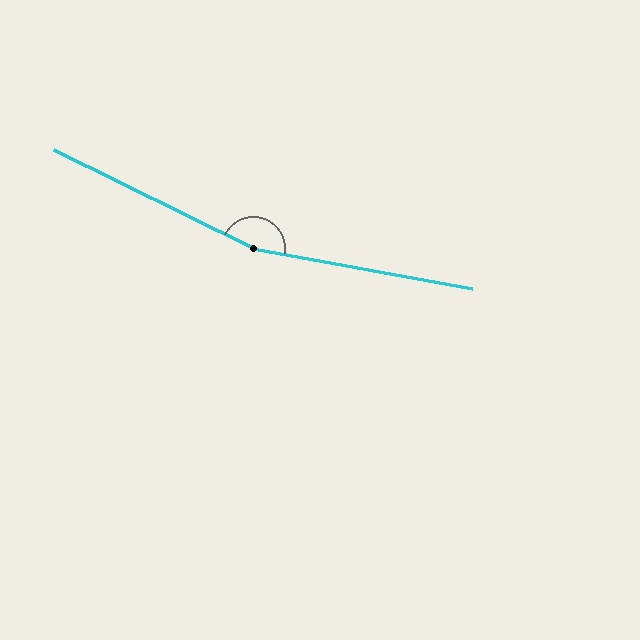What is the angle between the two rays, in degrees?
Approximately 164 degrees.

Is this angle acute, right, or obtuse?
It is obtuse.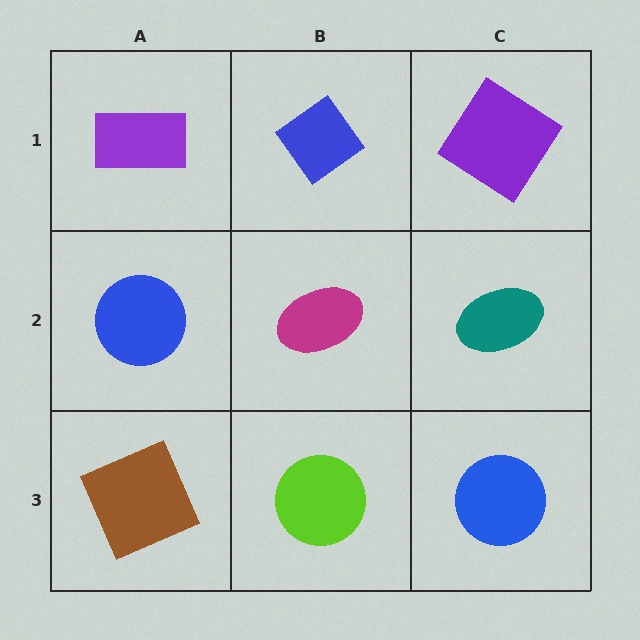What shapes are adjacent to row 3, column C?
A teal ellipse (row 2, column C), a lime circle (row 3, column B).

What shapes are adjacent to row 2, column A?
A purple rectangle (row 1, column A), a brown square (row 3, column A), a magenta ellipse (row 2, column B).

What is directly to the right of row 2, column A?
A magenta ellipse.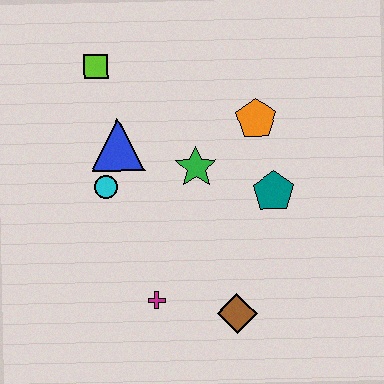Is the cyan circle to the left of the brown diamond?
Yes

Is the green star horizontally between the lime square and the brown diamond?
Yes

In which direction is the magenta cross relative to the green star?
The magenta cross is below the green star.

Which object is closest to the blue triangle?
The cyan circle is closest to the blue triangle.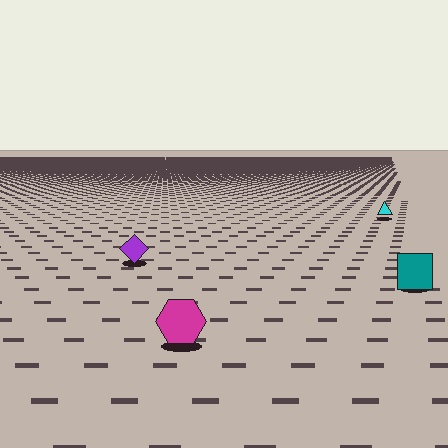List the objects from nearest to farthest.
From nearest to farthest: the magenta hexagon, the teal square, the purple diamond, the cyan triangle.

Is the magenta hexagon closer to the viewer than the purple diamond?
Yes. The magenta hexagon is closer — you can tell from the texture gradient: the ground texture is coarser near it.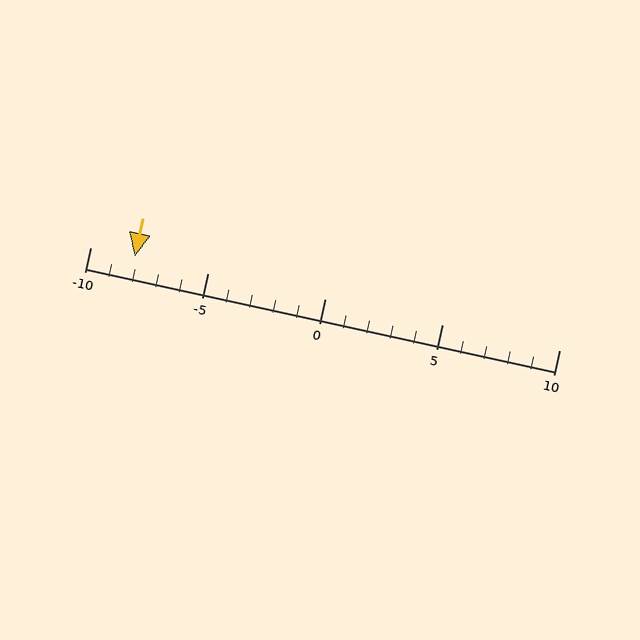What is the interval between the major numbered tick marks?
The major tick marks are spaced 5 units apart.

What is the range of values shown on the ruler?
The ruler shows values from -10 to 10.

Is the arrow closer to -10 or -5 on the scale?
The arrow is closer to -10.